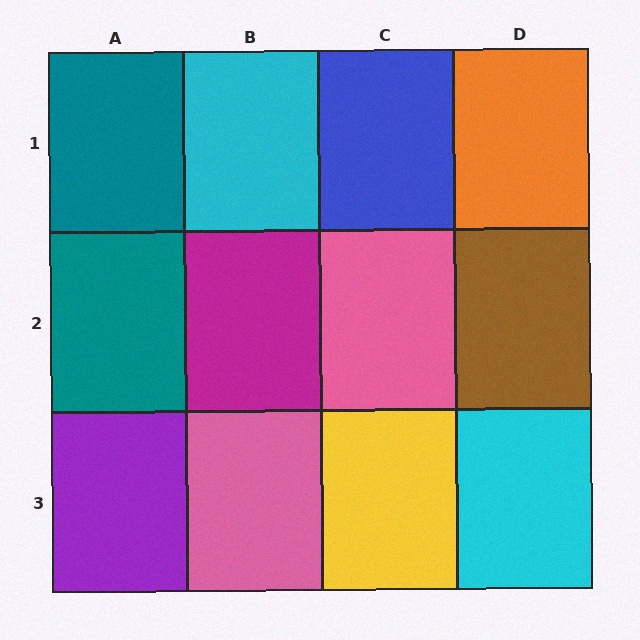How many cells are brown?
1 cell is brown.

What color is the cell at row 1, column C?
Blue.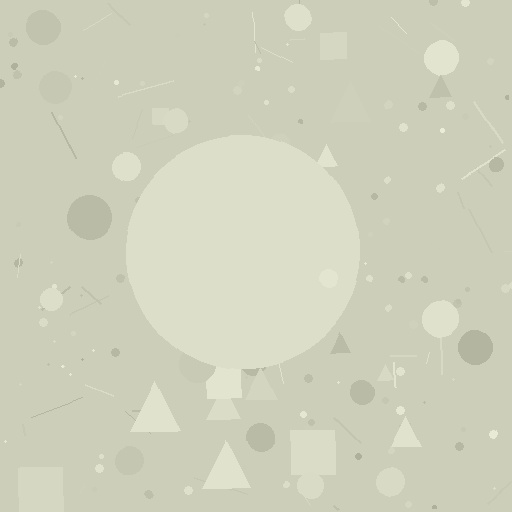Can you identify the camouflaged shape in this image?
The camouflaged shape is a circle.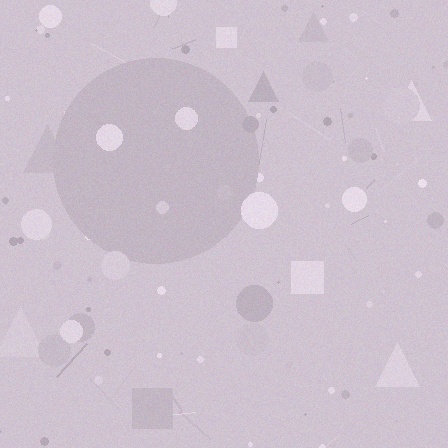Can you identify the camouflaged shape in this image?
The camouflaged shape is a circle.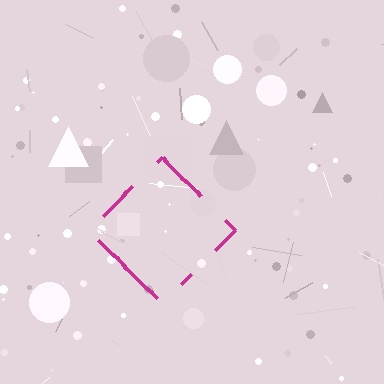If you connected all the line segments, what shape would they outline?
They would outline a diamond.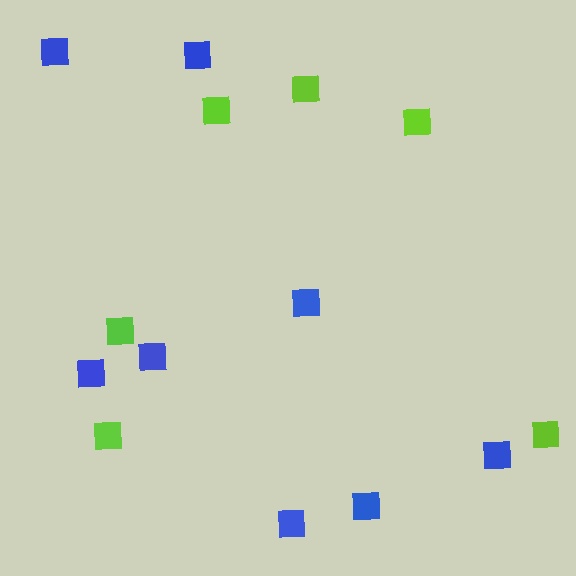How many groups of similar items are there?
There are 2 groups: one group of blue squares (8) and one group of lime squares (6).